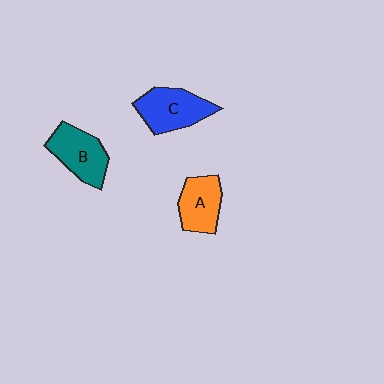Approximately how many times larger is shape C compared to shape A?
Approximately 1.2 times.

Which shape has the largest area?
Shape C (blue).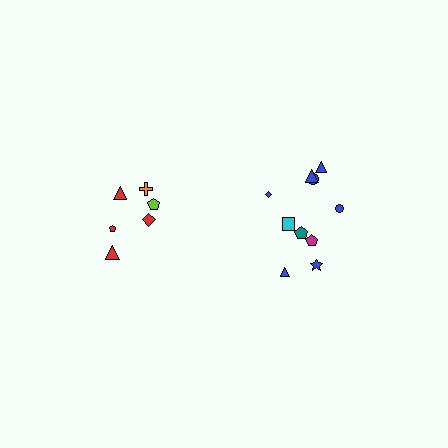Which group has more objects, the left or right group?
The right group.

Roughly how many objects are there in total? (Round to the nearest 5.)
Roughly 15 objects in total.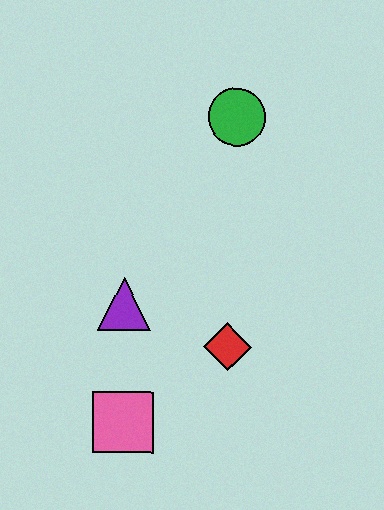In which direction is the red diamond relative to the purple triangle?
The red diamond is to the right of the purple triangle.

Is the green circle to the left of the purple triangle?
No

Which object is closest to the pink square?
The purple triangle is closest to the pink square.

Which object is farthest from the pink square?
The green circle is farthest from the pink square.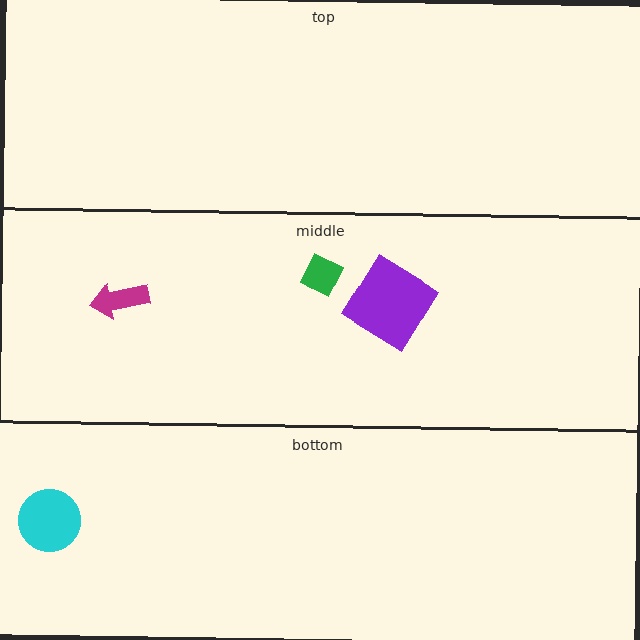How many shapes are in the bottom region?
1.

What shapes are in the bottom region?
The cyan circle.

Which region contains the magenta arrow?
The middle region.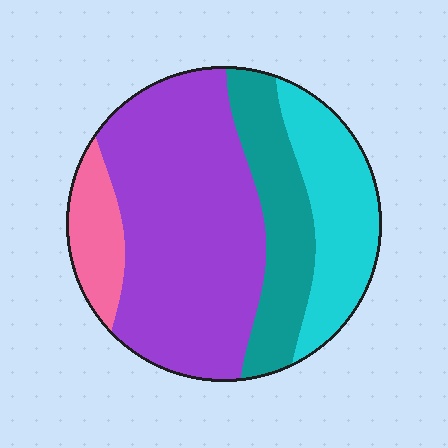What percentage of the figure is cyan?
Cyan takes up about one fifth (1/5) of the figure.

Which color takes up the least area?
Pink, at roughly 10%.